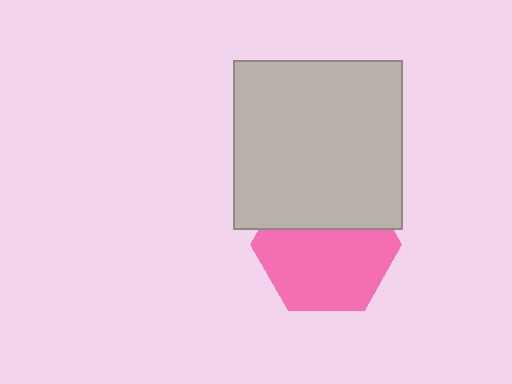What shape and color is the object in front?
The object in front is a light gray square.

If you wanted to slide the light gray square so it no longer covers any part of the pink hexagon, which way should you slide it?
Slide it up — that is the most direct way to separate the two shapes.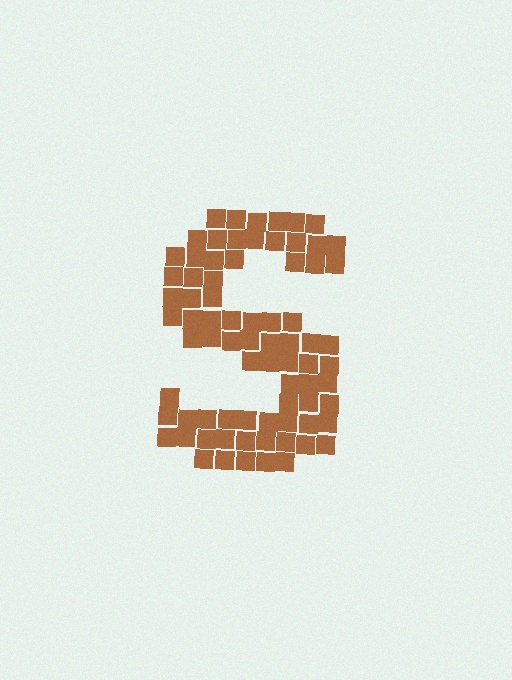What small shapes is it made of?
It is made of small squares.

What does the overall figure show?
The overall figure shows the letter S.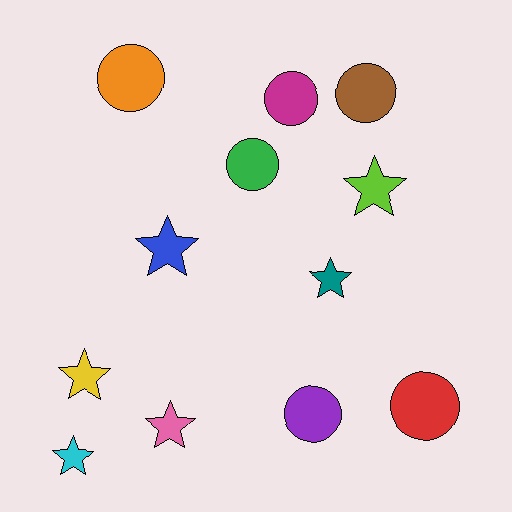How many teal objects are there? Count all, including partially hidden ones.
There is 1 teal object.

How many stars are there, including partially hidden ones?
There are 6 stars.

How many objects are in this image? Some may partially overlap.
There are 12 objects.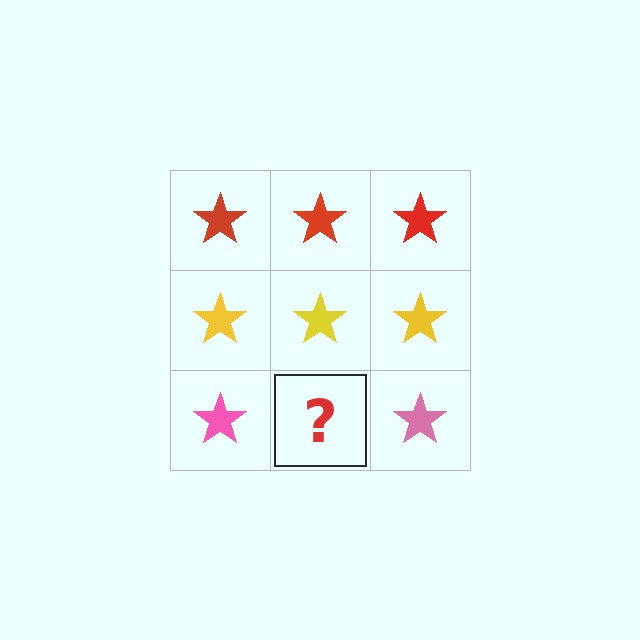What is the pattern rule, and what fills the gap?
The rule is that each row has a consistent color. The gap should be filled with a pink star.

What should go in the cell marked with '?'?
The missing cell should contain a pink star.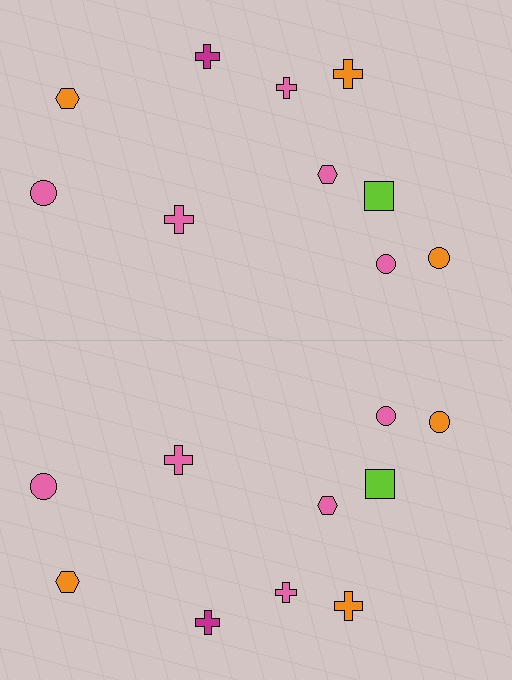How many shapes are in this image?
There are 20 shapes in this image.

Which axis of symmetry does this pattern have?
The pattern has a horizontal axis of symmetry running through the center of the image.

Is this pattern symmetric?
Yes, this pattern has bilateral (reflection) symmetry.